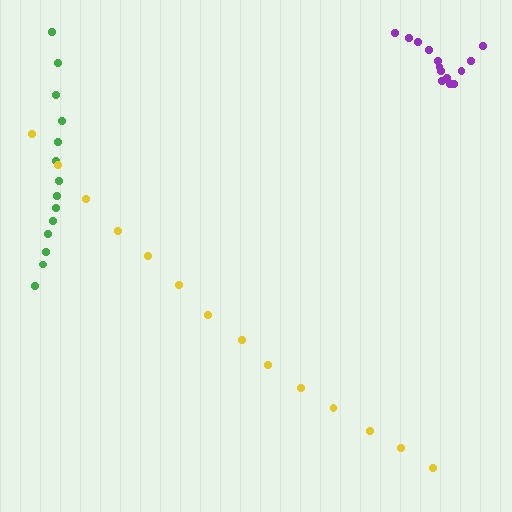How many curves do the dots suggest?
There are 3 distinct paths.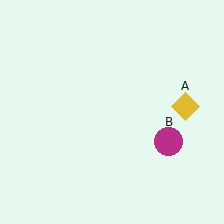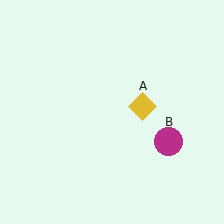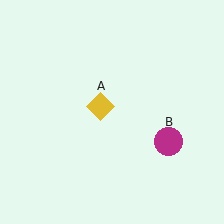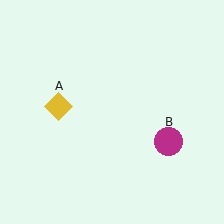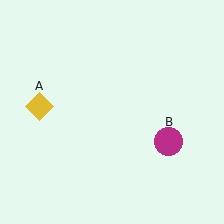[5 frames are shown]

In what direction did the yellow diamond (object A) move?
The yellow diamond (object A) moved left.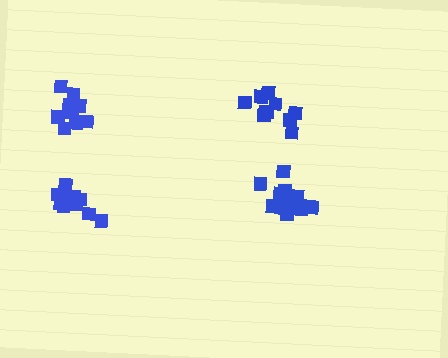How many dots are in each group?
Group 1: 16 dots, Group 2: 10 dots, Group 3: 10 dots, Group 4: 12 dots (48 total).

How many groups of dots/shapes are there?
There are 4 groups.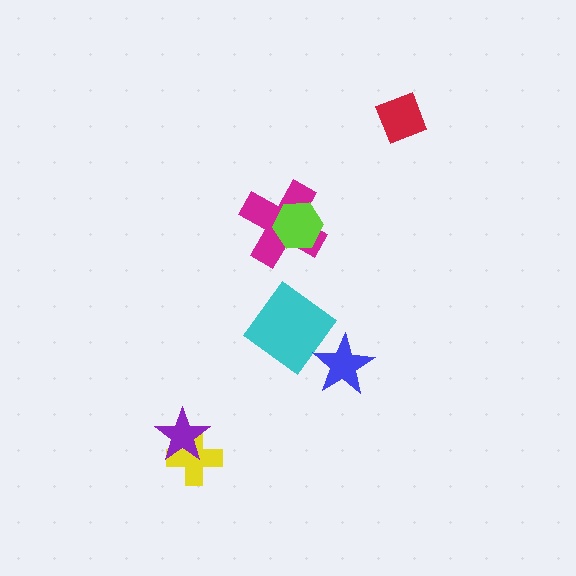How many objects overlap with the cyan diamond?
1 object overlaps with the cyan diamond.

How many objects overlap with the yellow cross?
1 object overlaps with the yellow cross.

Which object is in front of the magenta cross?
The lime hexagon is in front of the magenta cross.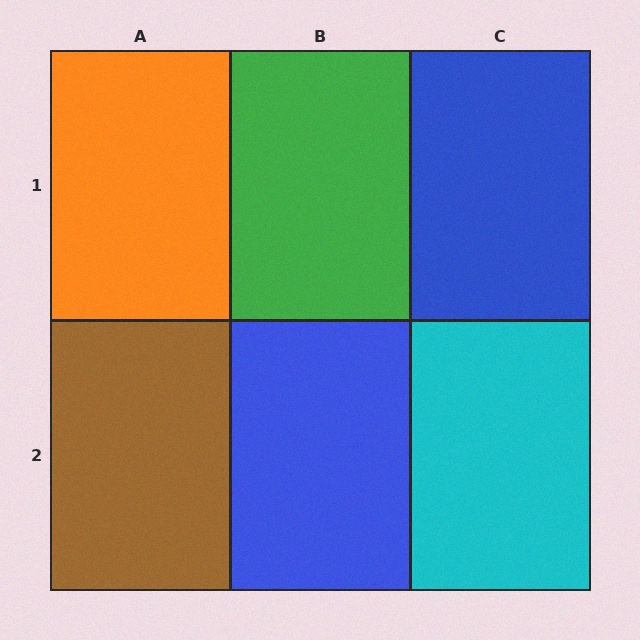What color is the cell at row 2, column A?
Brown.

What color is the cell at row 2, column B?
Blue.